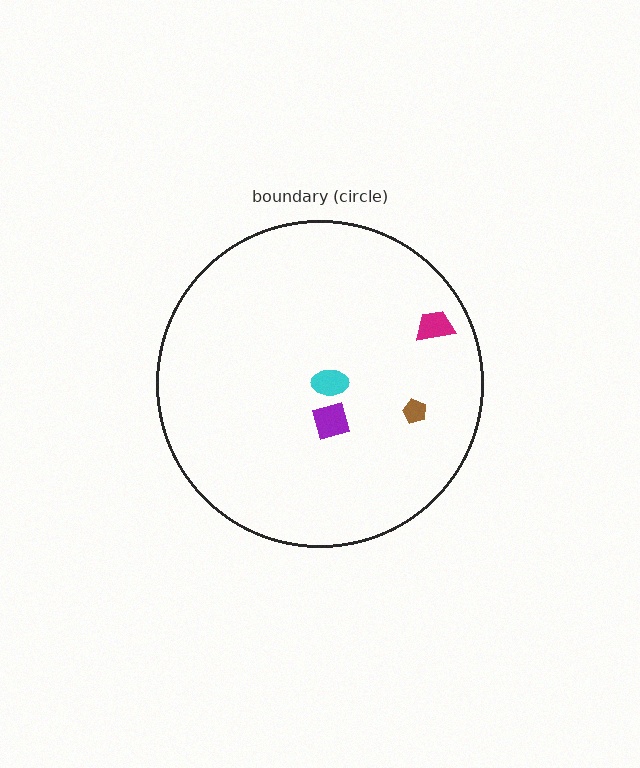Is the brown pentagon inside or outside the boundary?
Inside.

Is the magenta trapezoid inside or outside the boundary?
Inside.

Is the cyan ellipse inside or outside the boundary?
Inside.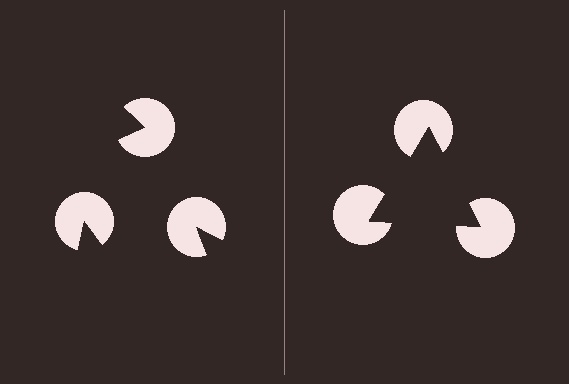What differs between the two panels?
The pac-man discs are positioned identically on both sides; only the wedge orientations differ. On the right they align to a triangle; on the left they are misaligned.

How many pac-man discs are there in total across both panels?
6 — 3 on each side.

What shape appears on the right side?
An illusory triangle.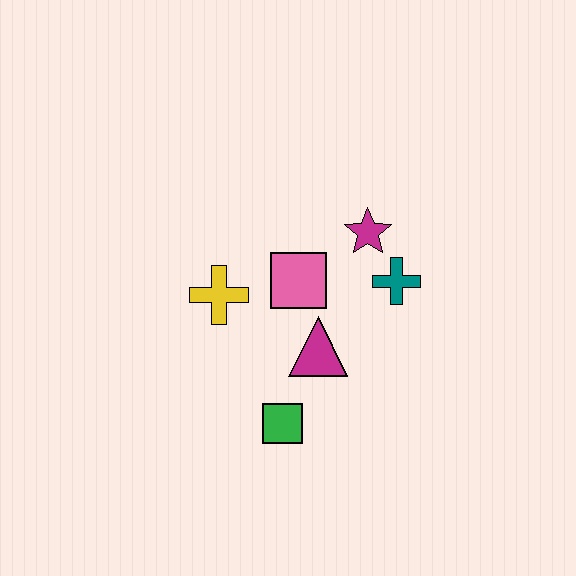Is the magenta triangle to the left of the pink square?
No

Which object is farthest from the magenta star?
The green square is farthest from the magenta star.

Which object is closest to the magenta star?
The teal cross is closest to the magenta star.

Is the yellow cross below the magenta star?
Yes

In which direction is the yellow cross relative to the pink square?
The yellow cross is to the left of the pink square.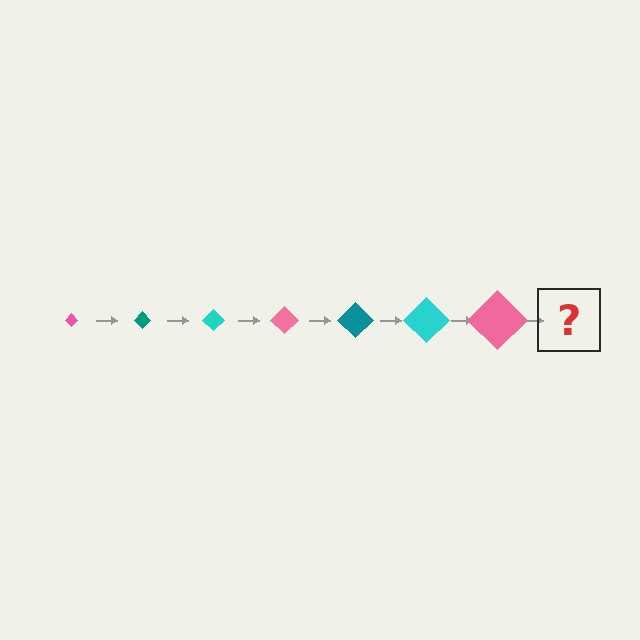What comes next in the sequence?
The next element should be a teal diamond, larger than the previous one.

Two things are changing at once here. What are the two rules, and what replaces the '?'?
The two rules are that the diamond grows larger each step and the color cycles through pink, teal, and cyan. The '?' should be a teal diamond, larger than the previous one.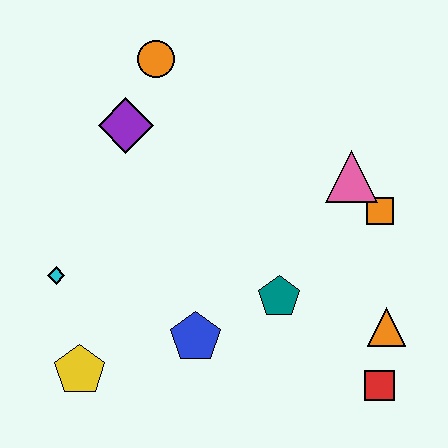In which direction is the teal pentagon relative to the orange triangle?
The teal pentagon is to the left of the orange triangle.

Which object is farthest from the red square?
The orange circle is farthest from the red square.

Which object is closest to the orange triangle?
The red square is closest to the orange triangle.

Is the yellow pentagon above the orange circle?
No